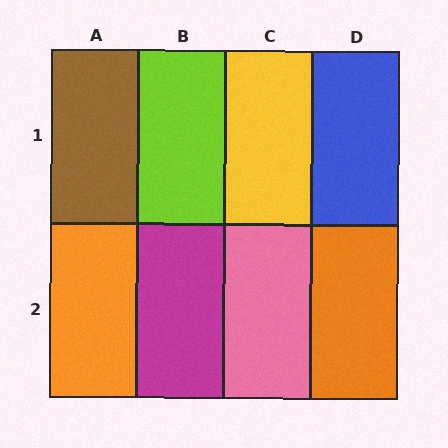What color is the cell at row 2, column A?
Orange.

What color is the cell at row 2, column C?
Pink.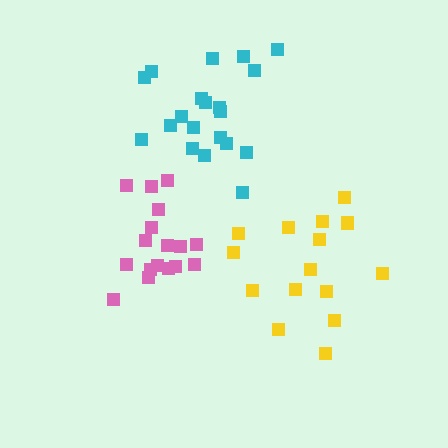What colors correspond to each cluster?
The clusters are colored: pink, cyan, yellow.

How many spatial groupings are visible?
There are 3 spatial groupings.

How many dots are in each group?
Group 1: 17 dots, Group 2: 20 dots, Group 3: 15 dots (52 total).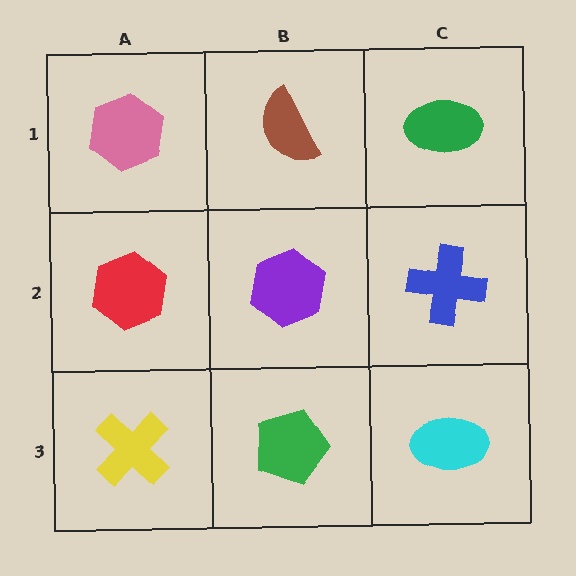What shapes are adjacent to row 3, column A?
A red hexagon (row 2, column A), a green pentagon (row 3, column B).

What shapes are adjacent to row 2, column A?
A pink hexagon (row 1, column A), a yellow cross (row 3, column A), a purple hexagon (row 2, column B).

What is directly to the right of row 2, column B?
A blue cross.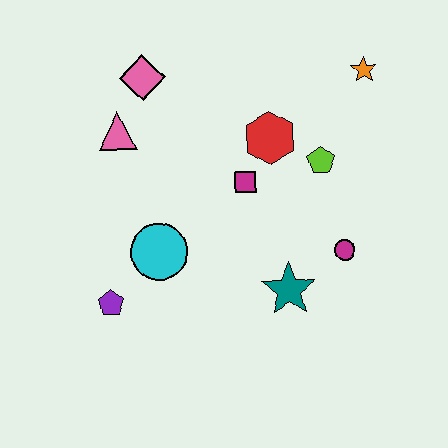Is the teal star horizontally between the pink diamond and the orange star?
Yes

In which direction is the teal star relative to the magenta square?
The teal star is below the magenta square.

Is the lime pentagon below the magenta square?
No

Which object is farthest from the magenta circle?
The pink diamond is farthest from the magenta circle.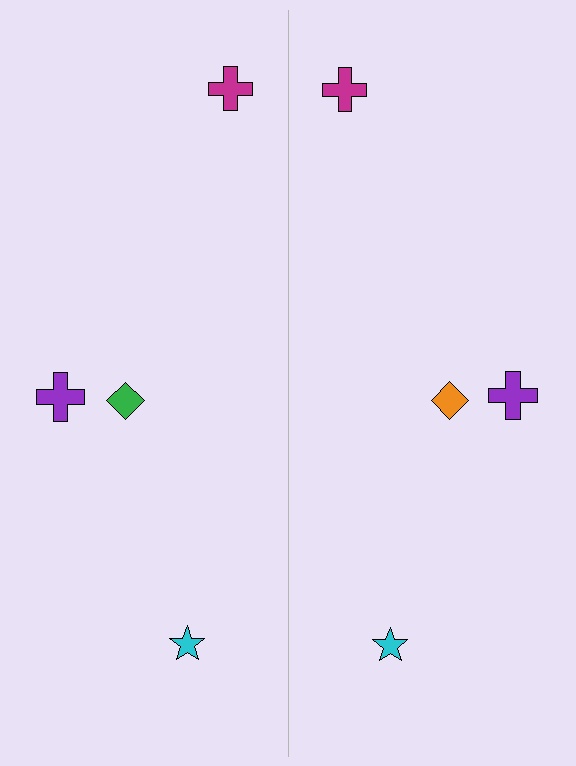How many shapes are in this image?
There are 8 shapes in this image.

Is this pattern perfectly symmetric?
No, the pattern is not perfectly symmetric. The orange diamond on the right side breaks the symmetry — its mirror counterpart is green.